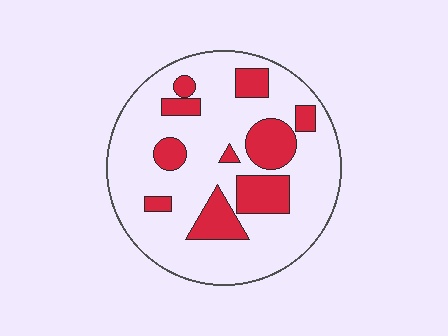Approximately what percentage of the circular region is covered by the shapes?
Approximately 25%.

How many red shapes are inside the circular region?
10.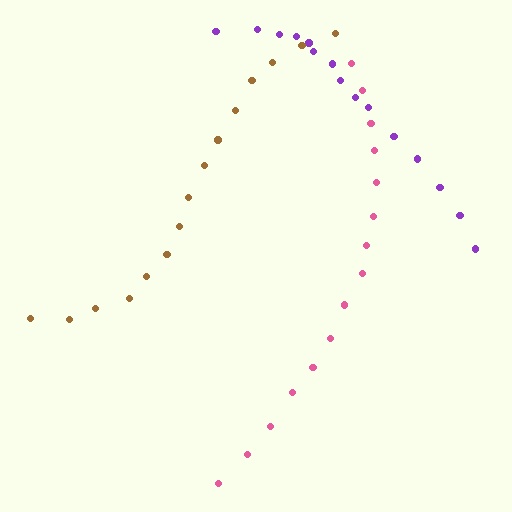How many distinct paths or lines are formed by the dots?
There are 3 distinct paths.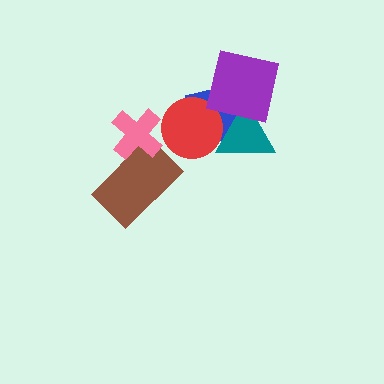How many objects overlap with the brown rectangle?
1 object overlaps with the brown rectangle.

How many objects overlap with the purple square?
3 objects overlap with the purple square.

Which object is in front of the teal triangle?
The purple square is in front of the teal triangle.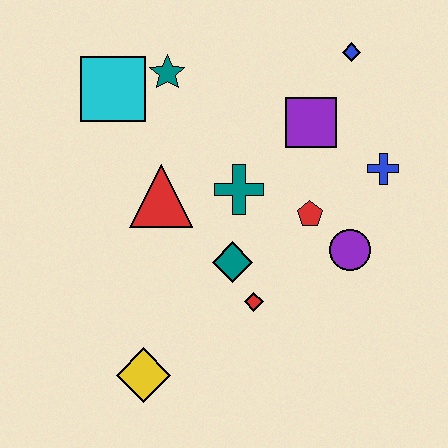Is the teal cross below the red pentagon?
No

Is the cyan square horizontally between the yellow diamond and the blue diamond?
No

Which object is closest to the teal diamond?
The red diamond is closest to the teal diamond.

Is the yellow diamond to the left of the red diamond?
Yes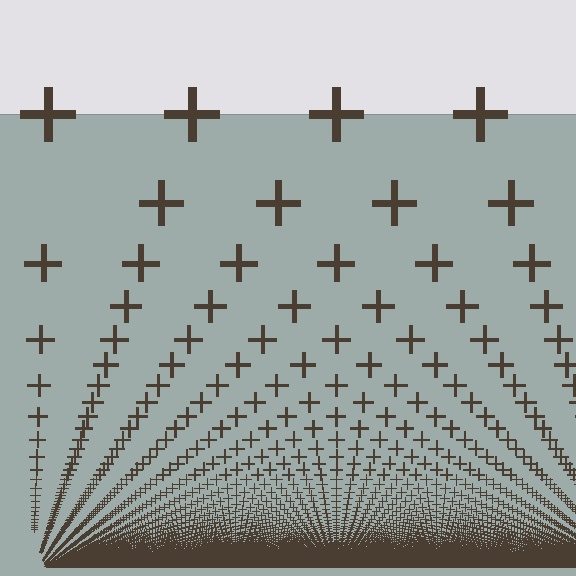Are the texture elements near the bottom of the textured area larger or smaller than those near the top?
Smaller. The gradient is inverted — elements near the bottom are smaller and denser.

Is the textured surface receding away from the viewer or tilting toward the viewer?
The surface appears to tilt toward the viewer. Texture elements get larger and sparser toward the top.